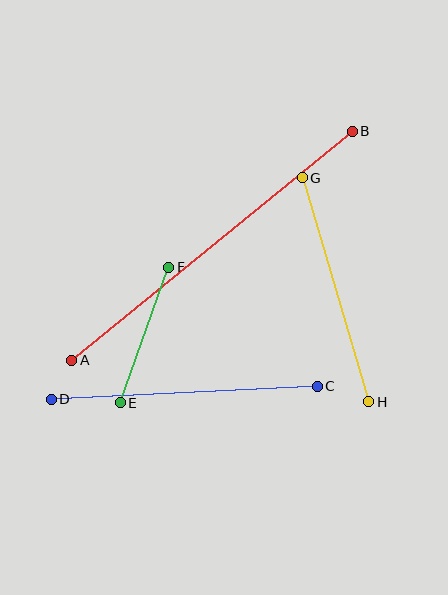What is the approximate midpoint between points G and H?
The midpoint is at approximately (335, 290) pixels.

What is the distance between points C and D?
The distance is approximately 267 pixels.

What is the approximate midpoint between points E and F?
The midpoint is at approximately (145, 335) pixels.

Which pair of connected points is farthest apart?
Points A and B are farthest apart.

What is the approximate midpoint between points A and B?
The midpoint is at approximately (212, 246) pixels.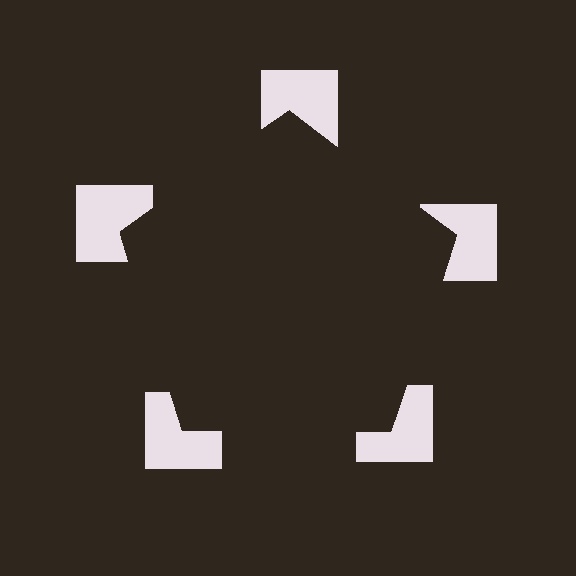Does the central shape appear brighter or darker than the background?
It typically appears slightly darker than the background, even though no actual brightness change is drawn.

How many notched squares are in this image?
There are 5 — one at each vertex of the illusory pentagon.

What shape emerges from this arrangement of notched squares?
An illusory pentagon — its edges are inferred from the aligned wedge cuts in the notched squares, not physically drawn.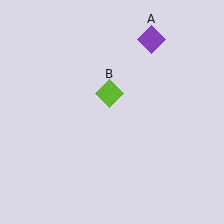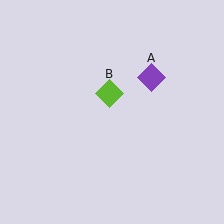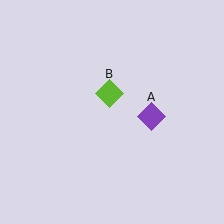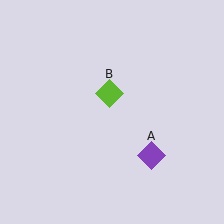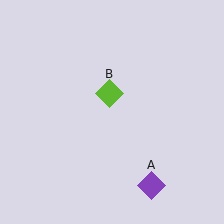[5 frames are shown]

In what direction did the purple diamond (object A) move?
The purple diamond (object A) moved down.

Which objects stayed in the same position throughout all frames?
Lime diamond (object B) remained stationary.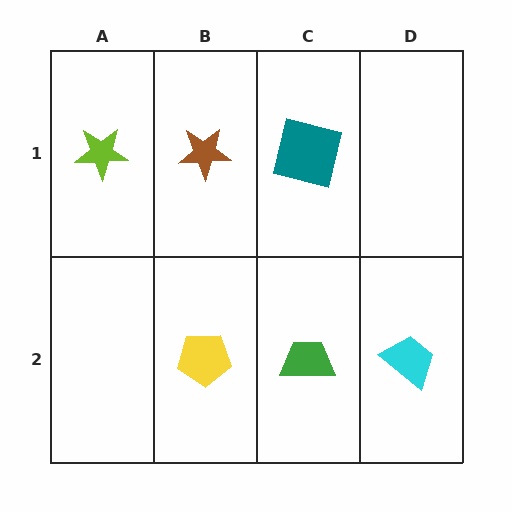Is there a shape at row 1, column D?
No, that cell is empty.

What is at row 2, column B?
A yellow pentagon.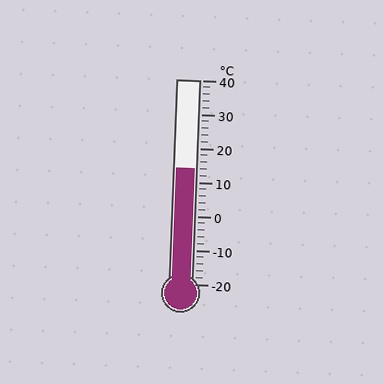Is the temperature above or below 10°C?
The temperature is above 10°C.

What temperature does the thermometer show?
The thermometer shows approximately 14°C.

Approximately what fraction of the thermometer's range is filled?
The thermometer is filled to approximately 55% of its range.